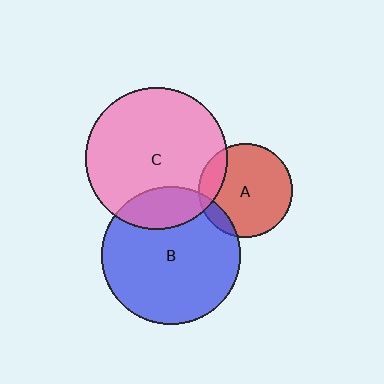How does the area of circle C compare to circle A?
Approximately 2.3 times.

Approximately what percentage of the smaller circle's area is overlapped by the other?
Approximately 10%.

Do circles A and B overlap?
Yes.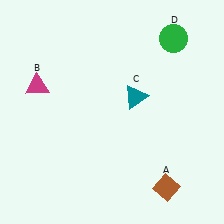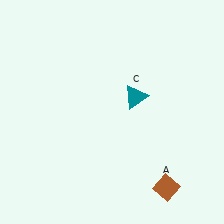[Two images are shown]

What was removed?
The green circle (D), the magenta triangle (B) were removed in Image 2.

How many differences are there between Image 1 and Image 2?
There are 2 differences between the two images.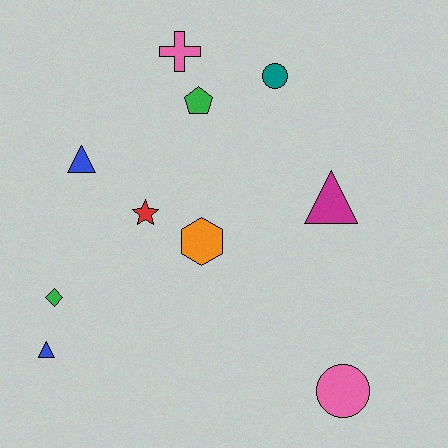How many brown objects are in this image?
There are no brown objects.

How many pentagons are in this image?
There is 1 pentagon.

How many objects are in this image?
There are 10 objects.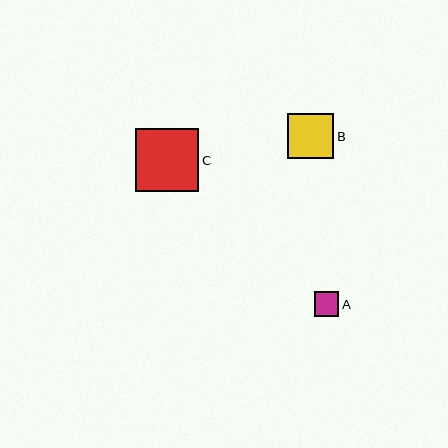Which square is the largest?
Square C is the largest with a size of approximately 63 pixels.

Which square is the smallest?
Square A is the smallest with a size of approximately 24 pixels.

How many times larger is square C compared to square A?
Square C is approximately 2.6 times the size of square A.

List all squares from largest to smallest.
From largest to smallest: C, B, A.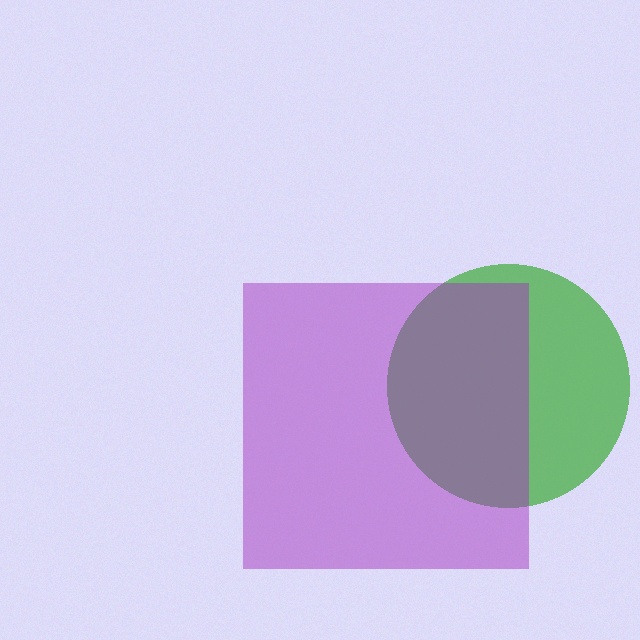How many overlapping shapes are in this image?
There are 2 overlapping shapes in the image.